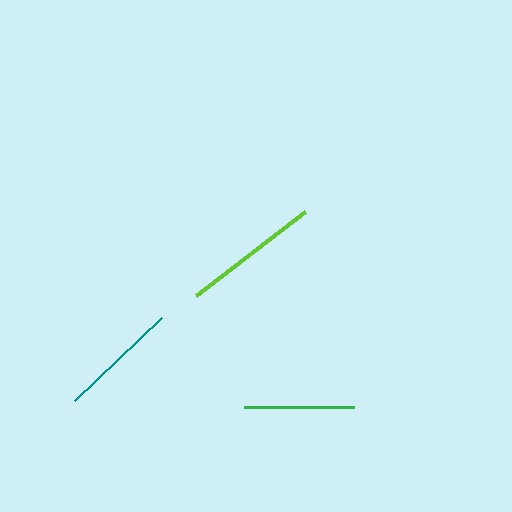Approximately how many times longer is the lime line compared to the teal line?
The lime line is approximately 1.1 times the length of the teal line.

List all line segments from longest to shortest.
From longest to shortest: lime, teal, green.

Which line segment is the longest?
The lime line is the longest at approximately 137 pixels.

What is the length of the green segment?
The green segment is approximately 110 pixels long.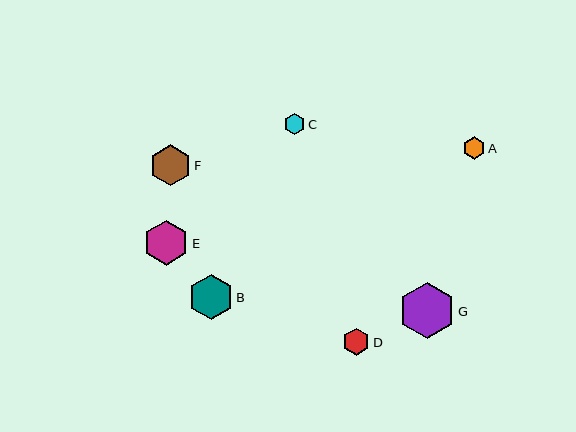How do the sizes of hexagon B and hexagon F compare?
Hexagon B and hexagon F are approximately the same size.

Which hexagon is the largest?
Hexagon G is the largest with a size of approximately 57 pixels.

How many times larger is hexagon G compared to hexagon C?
Hexagon G is approximately 2.7 times the size of hexagon C.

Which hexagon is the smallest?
Hexagon C is the smallest with a size of approximately 21 pixels.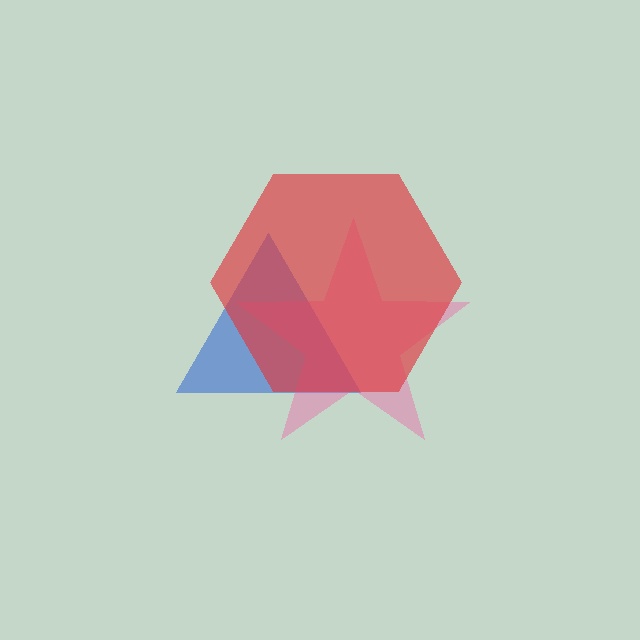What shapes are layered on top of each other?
The layered shapes are: a blue triangle, a pink star, a red hexagon.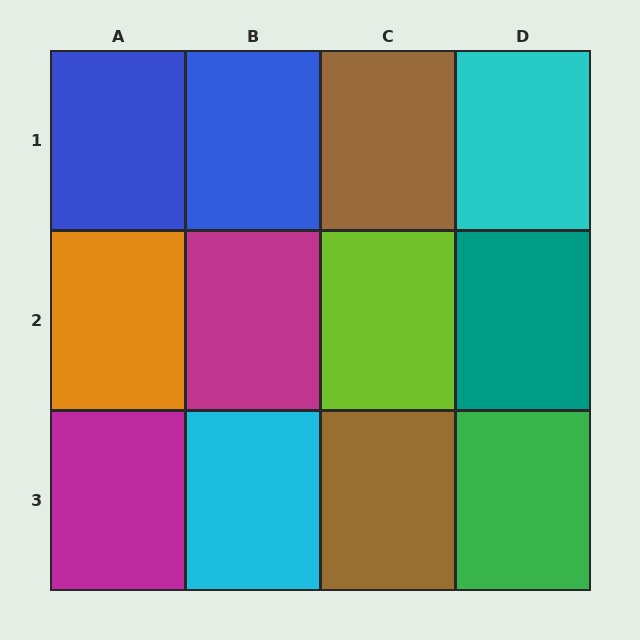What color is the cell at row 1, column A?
Blue.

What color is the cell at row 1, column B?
Blue.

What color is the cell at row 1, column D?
Cyan.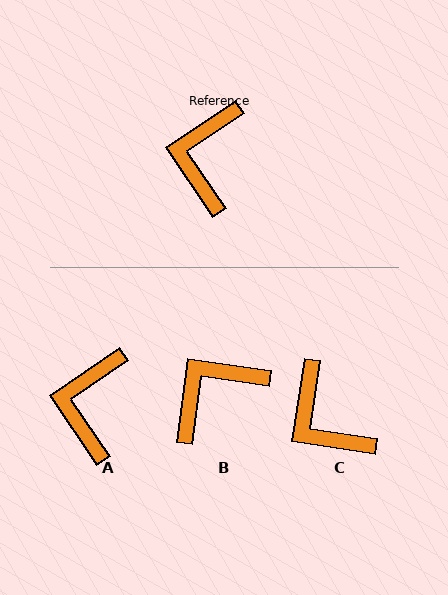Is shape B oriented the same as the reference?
No, it is off by about 42 degrees.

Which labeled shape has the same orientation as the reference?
A.